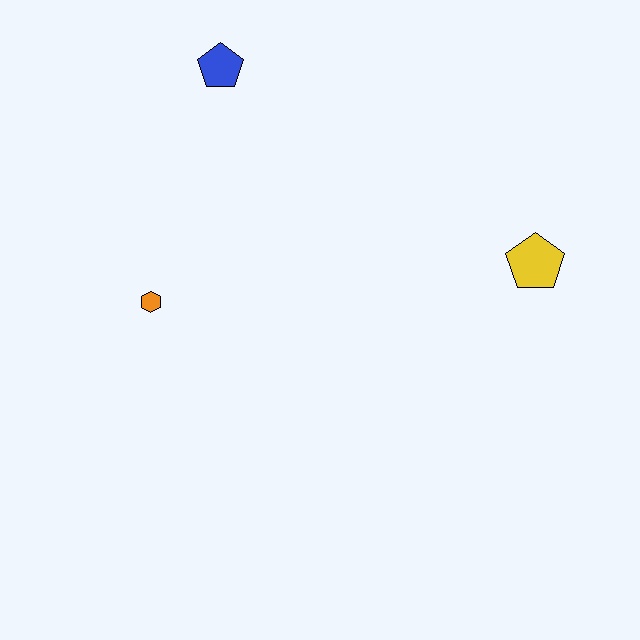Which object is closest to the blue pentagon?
The orange hexagon is closest to the blue pentagon.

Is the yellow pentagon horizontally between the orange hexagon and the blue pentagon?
No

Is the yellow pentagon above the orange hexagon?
Yes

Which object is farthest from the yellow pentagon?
The orange hexagon is farthest from the yellow pentagon.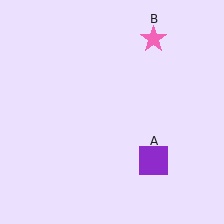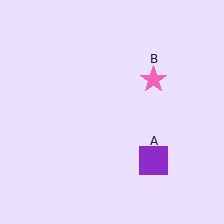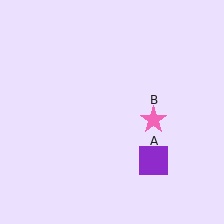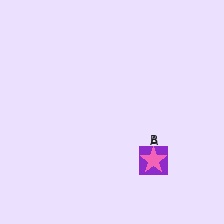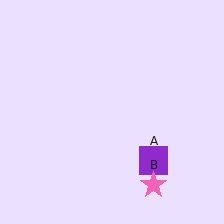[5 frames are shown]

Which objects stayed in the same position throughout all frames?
Purple square (object A) remained stationary.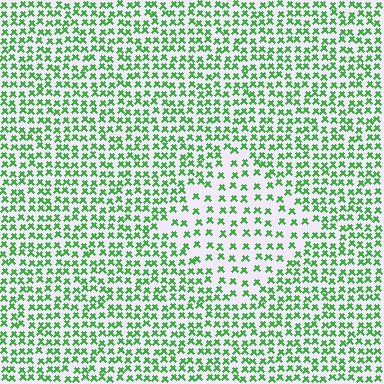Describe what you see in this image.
The image contains small green elements arranged at two different densities. A diamond-shaped region is visible where the elements are less densely packed than the surrounding area.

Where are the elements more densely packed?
The elements are more densely packed outside the diamond boundary.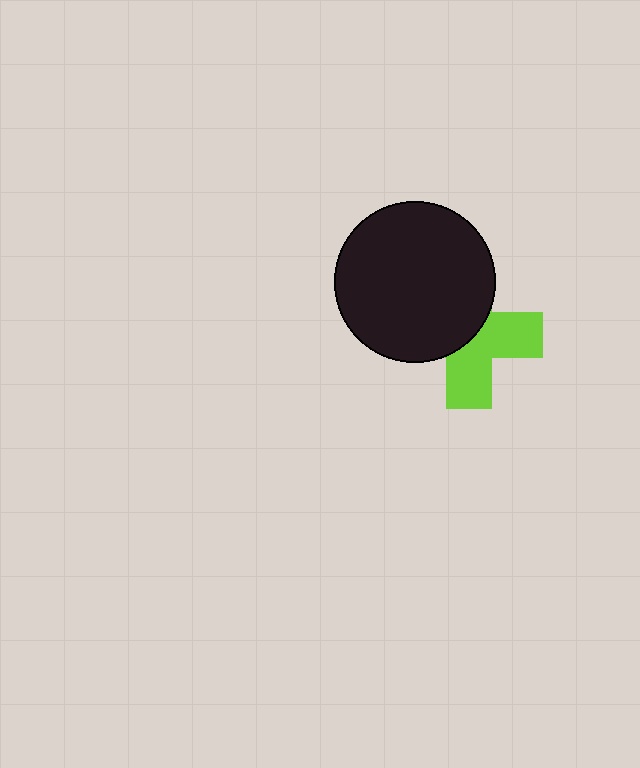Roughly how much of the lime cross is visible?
About half of it is visible (roughly 49%).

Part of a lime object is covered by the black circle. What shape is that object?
It is a cross.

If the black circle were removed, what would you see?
You would see the complete lime cross.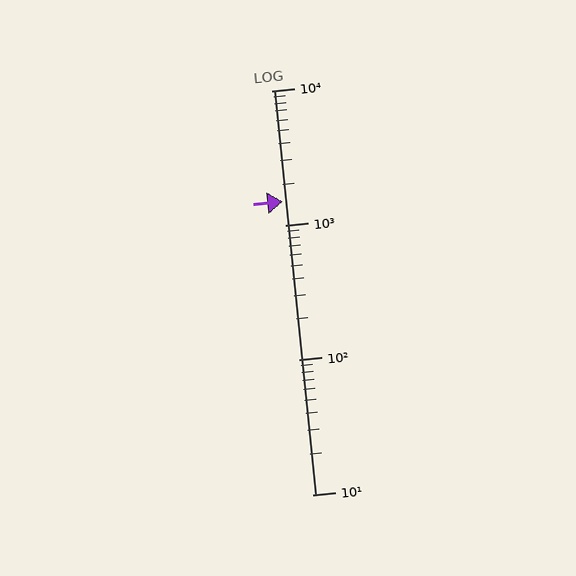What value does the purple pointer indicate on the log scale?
The pointer indicates approximately 1500.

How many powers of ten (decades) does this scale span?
The scale spans 3 decades, from 10 to 10000.